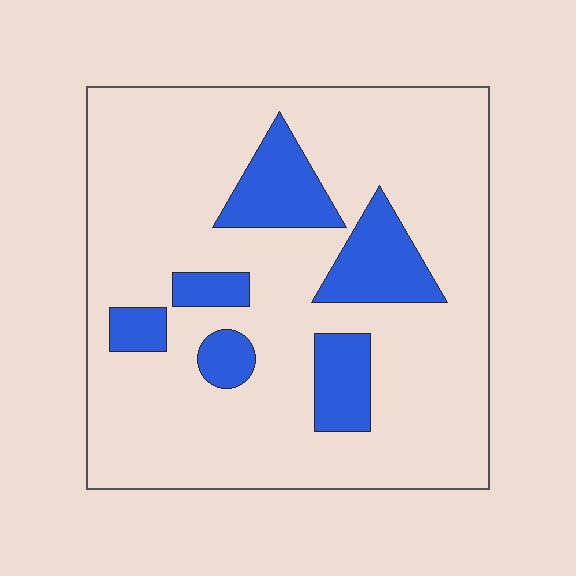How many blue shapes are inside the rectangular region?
6.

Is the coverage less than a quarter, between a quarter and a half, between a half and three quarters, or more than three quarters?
Less than a quarter.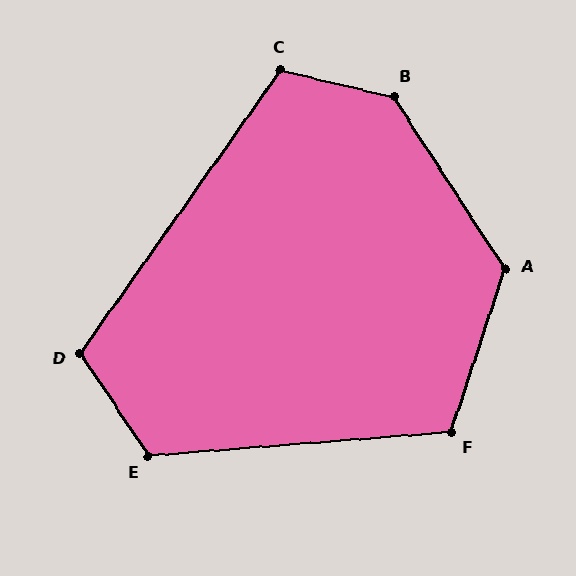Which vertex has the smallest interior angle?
D, at approximately 111 degrees.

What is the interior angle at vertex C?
Approximately 112 degrees (obtuse).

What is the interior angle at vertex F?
Approximately 113 degrees (obtuse).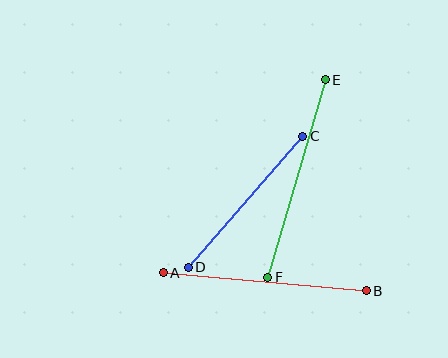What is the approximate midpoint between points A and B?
The midpoint is at approximately (265, 282) pixels.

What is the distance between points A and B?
The distance is approximately 204 pixels.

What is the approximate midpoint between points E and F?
The midpoint is at approximately (297, 178) pixels.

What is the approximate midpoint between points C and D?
The midpoint is at approximately (245, 202) pixels.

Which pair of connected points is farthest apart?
Points E and F are farthest apart.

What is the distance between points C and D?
The distance is approximately 174 pixels.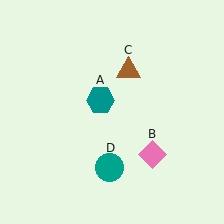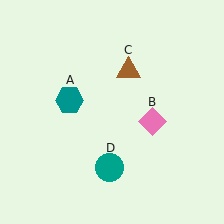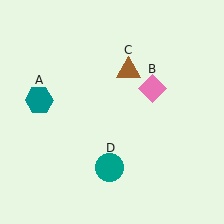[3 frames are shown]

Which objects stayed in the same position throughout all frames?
Brown triangle (object C) and teal circle (object D) remained stationary.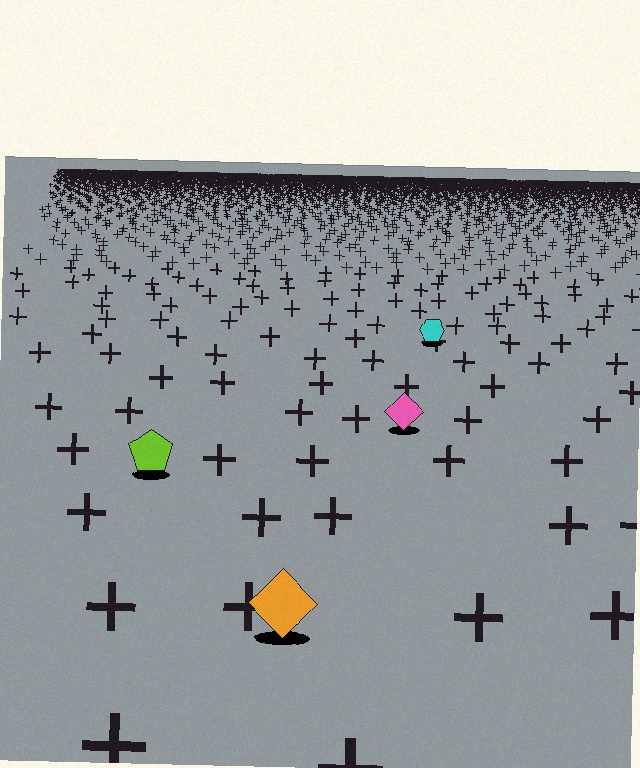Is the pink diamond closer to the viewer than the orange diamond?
No. The orange diamond is closer — you can tell from the texture gradient: the ground texture is coarser near it.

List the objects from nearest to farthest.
From nearest to farthest: the orange diamond, the lime pentagon, the pink diamond, the cyan hexagon.